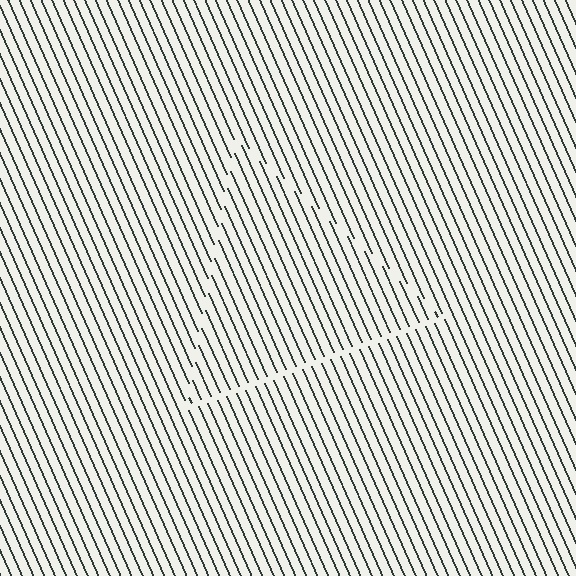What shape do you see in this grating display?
An illusory triangle. The interior of the shape contains the same grating, shifted by half a period — the contour is defined by the phase discontinuity where line-ends from the inner and outer gratings abut.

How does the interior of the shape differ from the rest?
The interior of the shape contains the same grating, shifted by half a period — the contour is defined by the phase discontinuity where line-ends from the inner and outer gratings abut.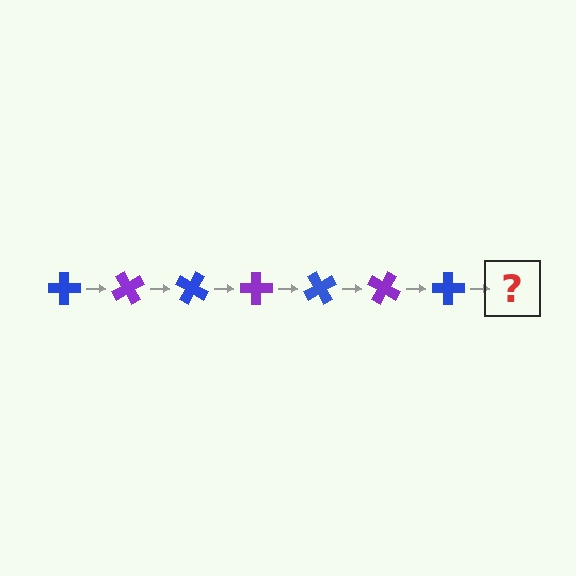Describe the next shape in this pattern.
It should be a purple cross, rotated 420 degrees from the start.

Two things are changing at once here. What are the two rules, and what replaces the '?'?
The two rules are that it rotates 60 degrees each step and the color cycles through blue and purple. The '?' should be a purple cross, rotated 420 degrees from the start.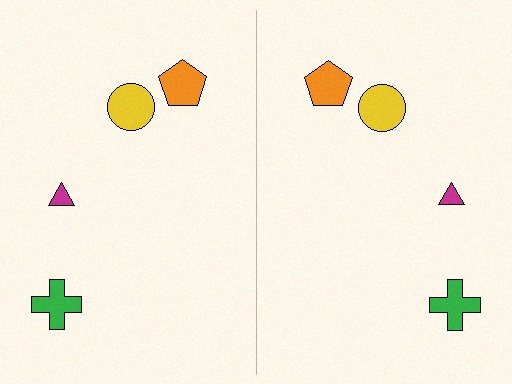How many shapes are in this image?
There are 8 shapes in this image.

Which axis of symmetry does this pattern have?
The pattern has a vertical axis of symmetry running through the center of the image.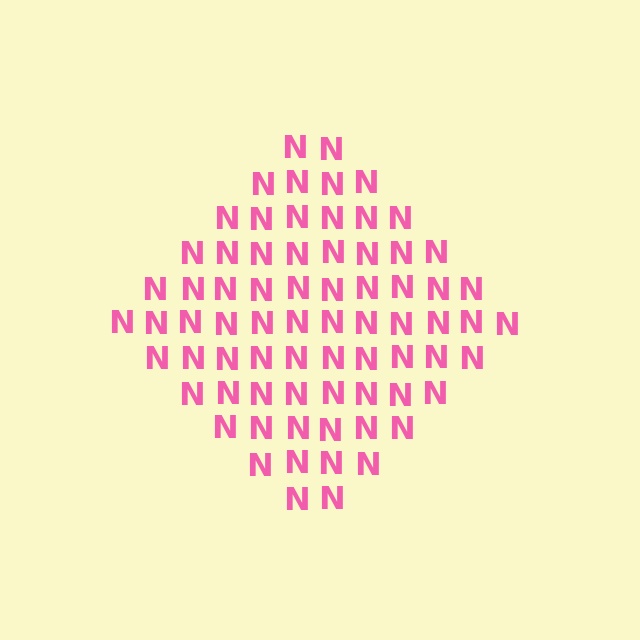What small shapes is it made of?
It is made of small letter N's.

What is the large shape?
The large shape is a diamond.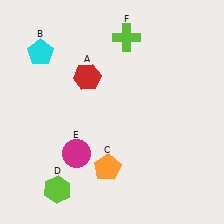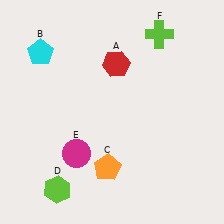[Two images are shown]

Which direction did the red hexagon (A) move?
The red hexagon (A) moved right.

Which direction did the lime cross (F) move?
The lime cross (F) moved right.